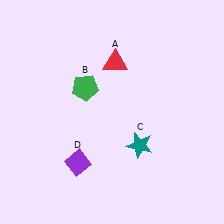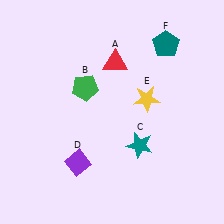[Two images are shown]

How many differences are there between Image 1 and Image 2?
There are 2 differences between the two images.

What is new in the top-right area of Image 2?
A teal pentagon (F) was added in the top-right area of Image 2.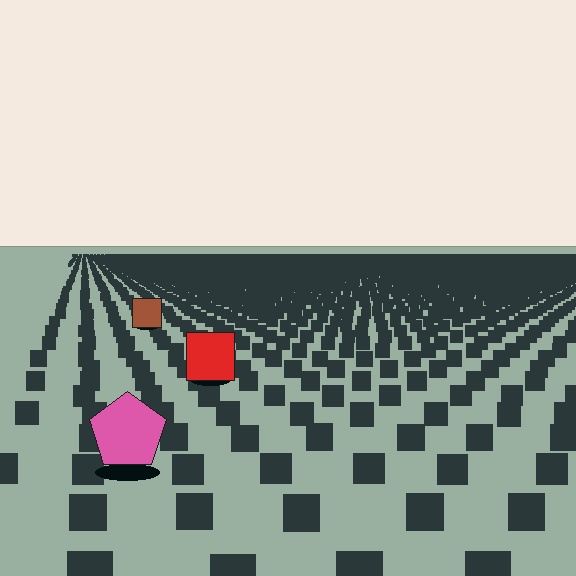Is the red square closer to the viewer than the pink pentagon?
No. The pink pentagon is closer — you can tell from the texture gradient: the ground texture is coarser near it.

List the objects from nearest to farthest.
From nearest to farthest: the pink pentagon, the red square, the brown square.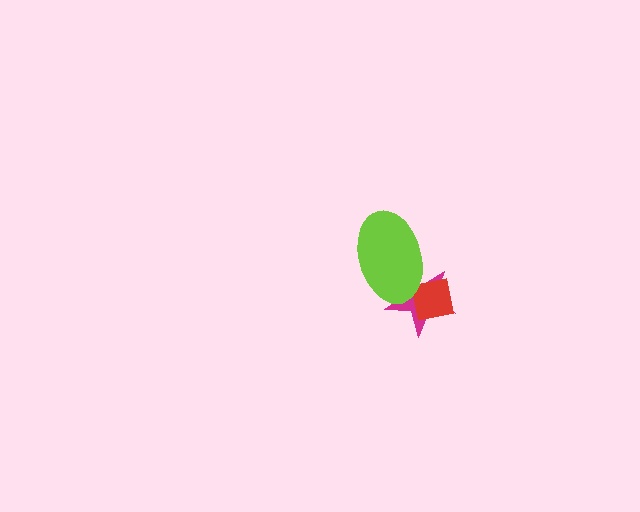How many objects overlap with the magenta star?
2 objects overlap with the magenta star.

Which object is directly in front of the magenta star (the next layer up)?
The red square is directly in front of the magenta star.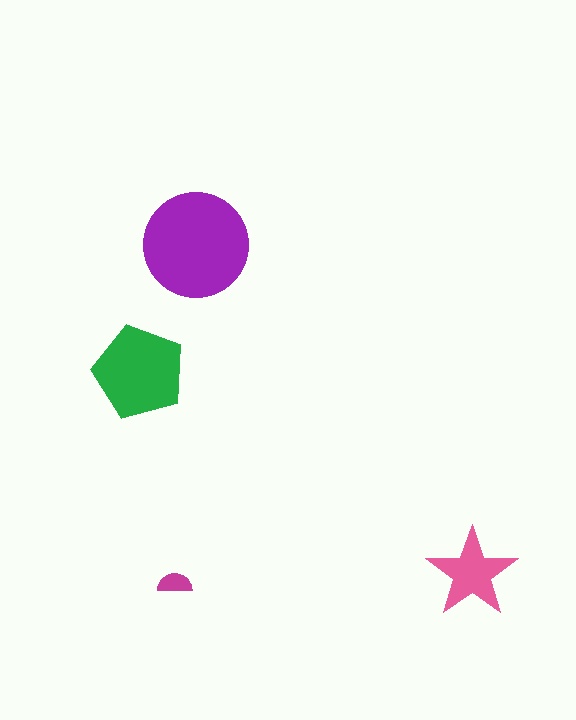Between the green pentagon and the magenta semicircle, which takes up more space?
The green pentagon.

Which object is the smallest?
The magenta semicircle.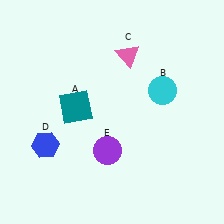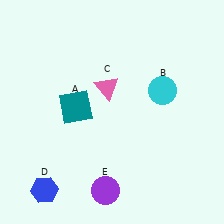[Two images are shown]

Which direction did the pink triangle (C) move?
The pink triangle (C) moved down.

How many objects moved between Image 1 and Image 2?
3 objects moved between the two images.